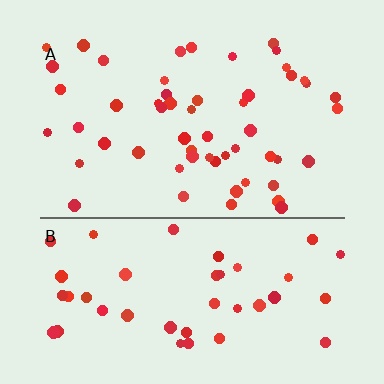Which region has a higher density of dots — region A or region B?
A (the top).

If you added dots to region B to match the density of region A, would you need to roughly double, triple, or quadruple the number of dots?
Approximately double.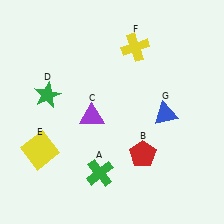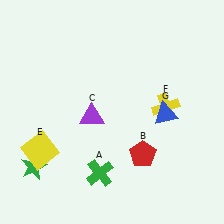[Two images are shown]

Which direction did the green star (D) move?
The green star (D) moved down.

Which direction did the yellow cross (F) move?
The yellow cross (F) moved down.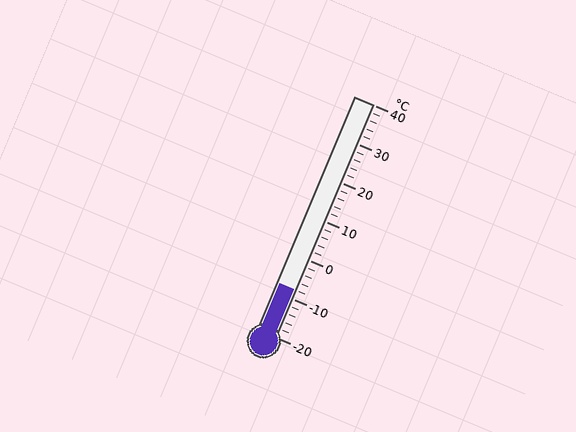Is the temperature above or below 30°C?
The temperature is below 30°C.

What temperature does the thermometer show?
The thermometer shows approximately -8°C.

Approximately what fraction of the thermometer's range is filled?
The thermometer is filled to approximately 20% of its range.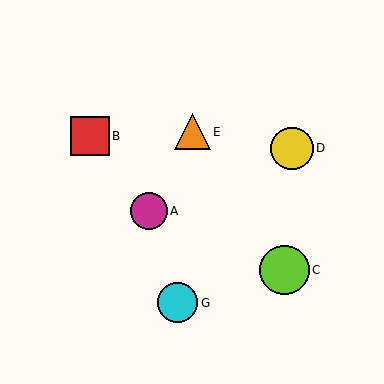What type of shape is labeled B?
Shape B is a red square.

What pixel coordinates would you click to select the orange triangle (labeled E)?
Click at (192, 132) to select the orange triangle E.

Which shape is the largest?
The lime circle (labeled C) is the largest.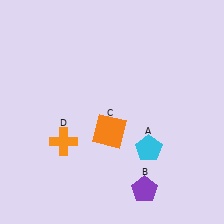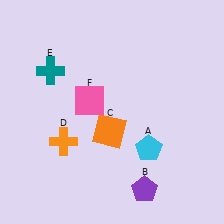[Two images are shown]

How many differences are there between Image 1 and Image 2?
There are 2 differences between the two images.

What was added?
A teal cross (E), a pink square (F) were added in Image 2.